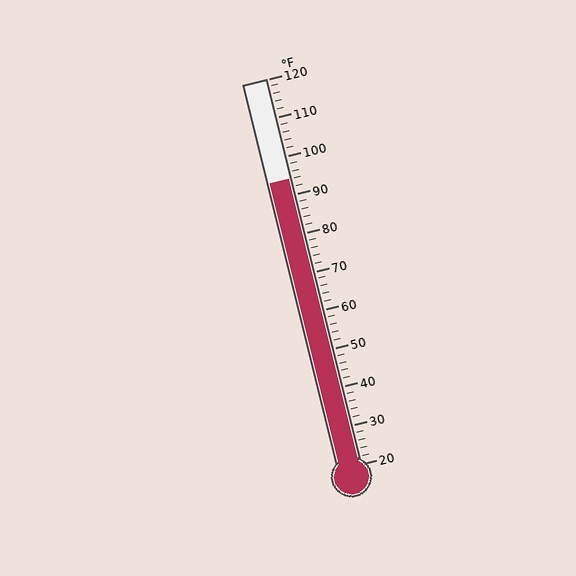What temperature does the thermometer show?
The thermometer shows approximately 94°F.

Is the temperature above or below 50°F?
The temperature is above 50°F.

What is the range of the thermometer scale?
The thermometer scale ranges from 20°F to 120°F.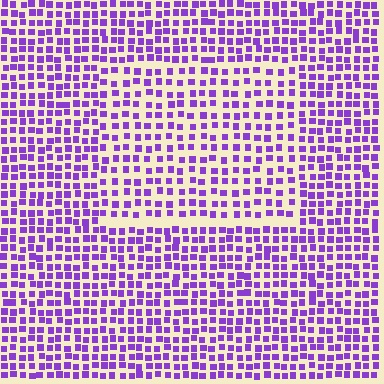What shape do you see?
I see a rectangle.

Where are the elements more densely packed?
The elements are more densely packed outside the rectangle boundary.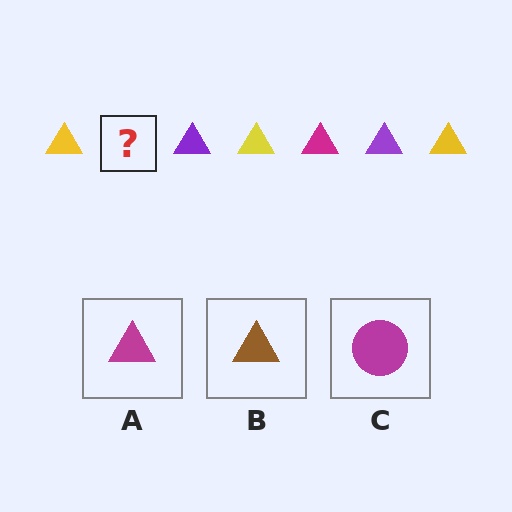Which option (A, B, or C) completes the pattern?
A.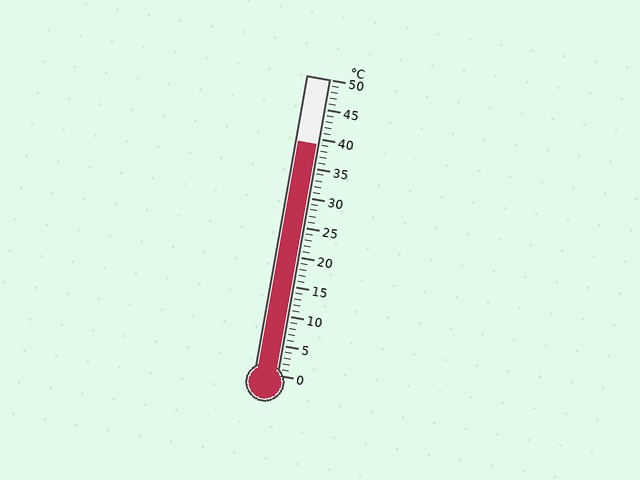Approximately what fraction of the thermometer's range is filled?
The thermometer is filled to approximately 80% of its range.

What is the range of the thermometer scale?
The thermometer scale ranges from 0°C to 50°C.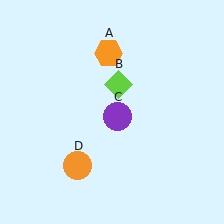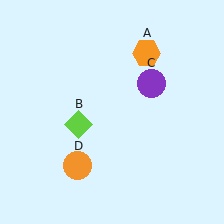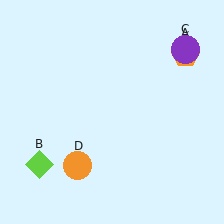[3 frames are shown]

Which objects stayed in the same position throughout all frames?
Orange circle (object D) remained stationary.